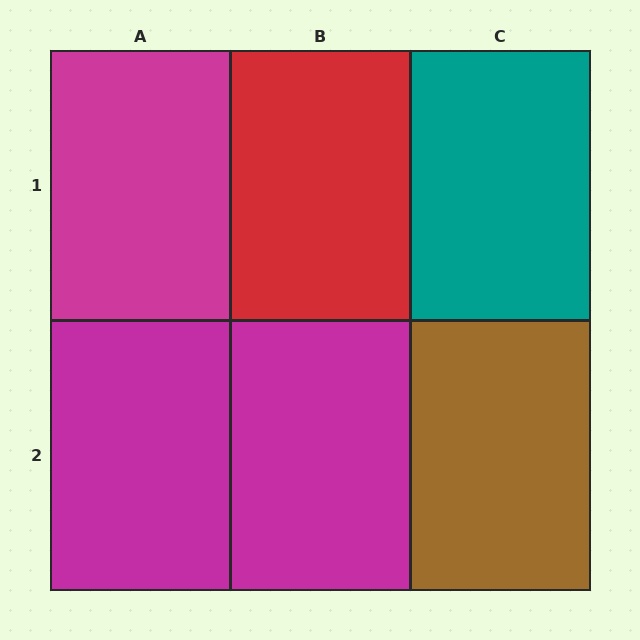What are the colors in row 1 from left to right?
Magenta, red, teal.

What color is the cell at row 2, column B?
Magenta.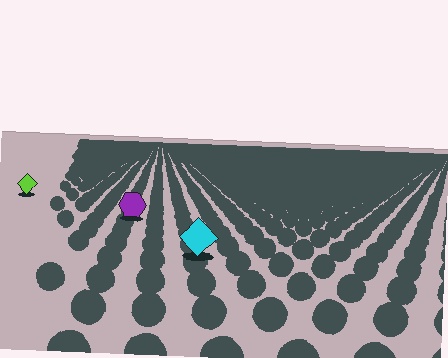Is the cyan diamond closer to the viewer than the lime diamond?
Yes. The cyan diamond is closer — you can tell from the texture gradient: the ground texture is coarser near it.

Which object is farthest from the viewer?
The lime diamond is farthest from the viewer. It appears smaller and the ground texture around it is denser.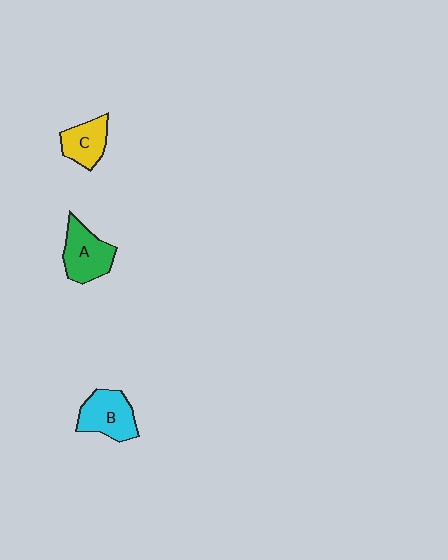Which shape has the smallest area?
Shape C (yellow).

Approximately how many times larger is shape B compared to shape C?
Approximately 1.3 times.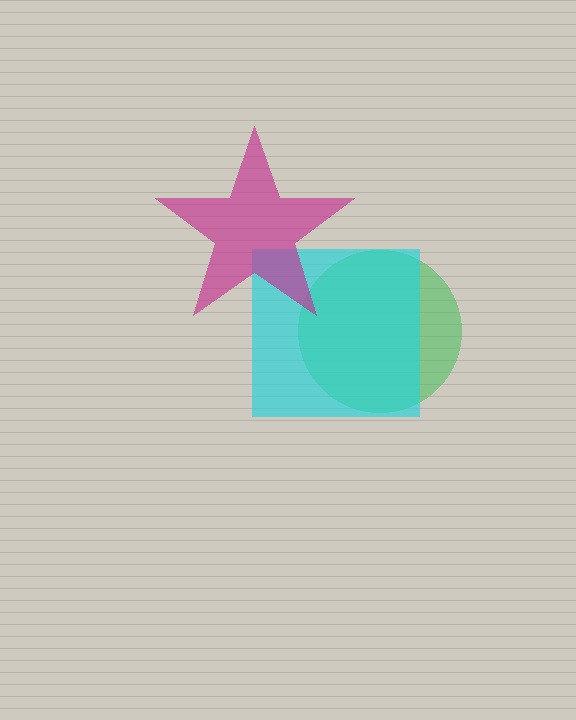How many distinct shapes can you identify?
There are 3 distinct shapes: a green circle, a cyan square, a magenta star.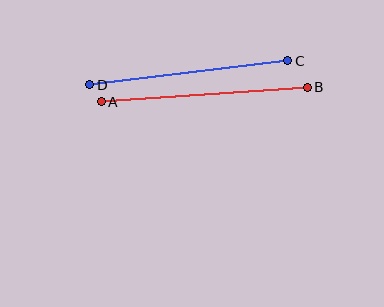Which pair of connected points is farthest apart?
Points A and B are farthest apart.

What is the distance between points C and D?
The distance is approximately 199 pixels.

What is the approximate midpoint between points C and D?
The midpoint is at approximately (189, 73) pixels.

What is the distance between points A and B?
The distance is approximately 206 pixels.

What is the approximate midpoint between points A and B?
The midpoint is at approximately (204, 95) pixels.